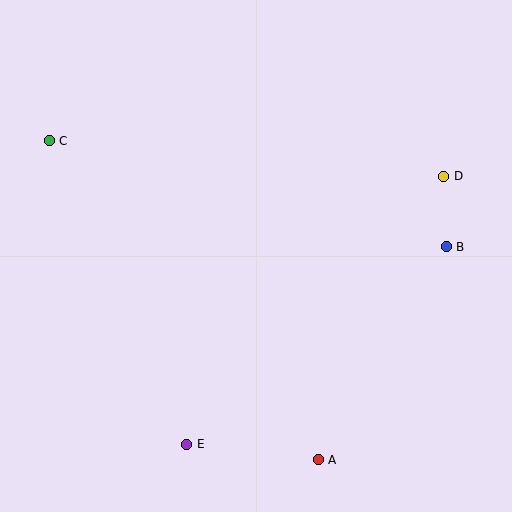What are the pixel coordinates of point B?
Point B is at (446, 247).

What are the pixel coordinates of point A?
Point A is at (318, 460).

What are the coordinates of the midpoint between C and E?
The midpoint between C and E is at (118, 293).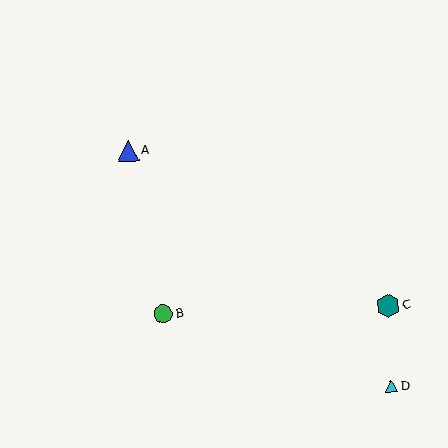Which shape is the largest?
The teal hexagon (labeled C) is the largest.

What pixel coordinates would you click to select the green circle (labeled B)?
Click at (163, 314) to select the green circle B.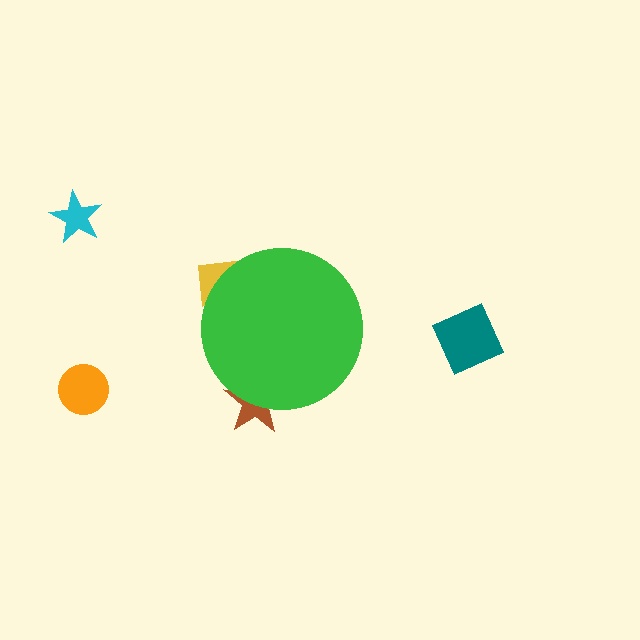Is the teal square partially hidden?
No, the teal square is fully visible.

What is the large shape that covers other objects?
A green circle.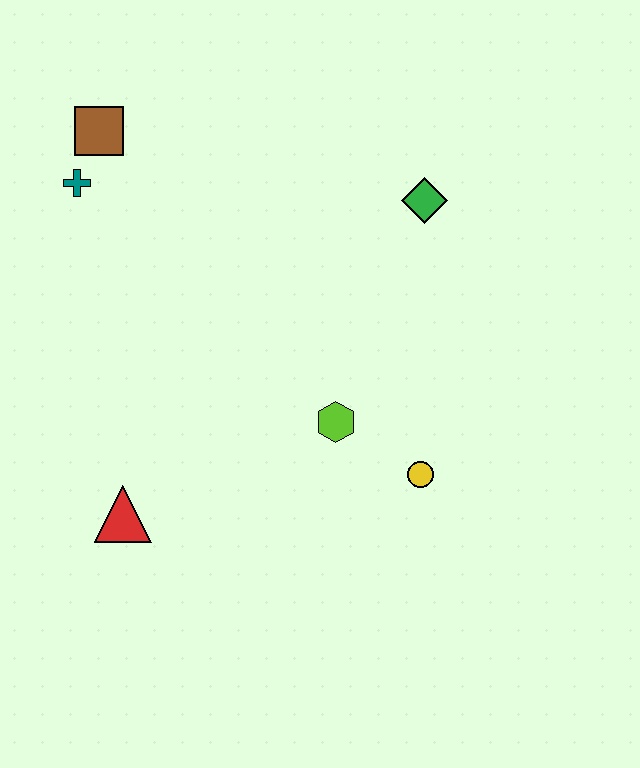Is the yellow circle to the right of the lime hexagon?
Yes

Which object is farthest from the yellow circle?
The brown square is farthest from the yellow circle.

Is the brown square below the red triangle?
No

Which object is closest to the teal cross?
The brown square is closest to the teal cross.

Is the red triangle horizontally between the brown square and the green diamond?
Yes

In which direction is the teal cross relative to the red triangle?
The teal cross is above the red triangle.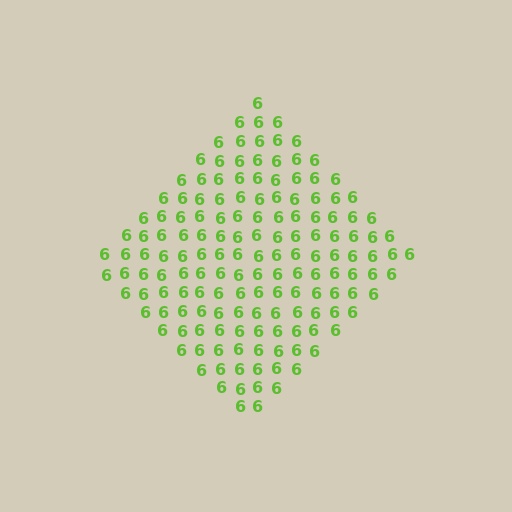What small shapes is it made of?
It is made of small digit 6's.